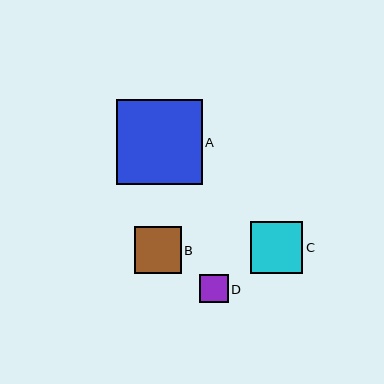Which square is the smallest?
Square D is the smallest with a size of approximately 29 pixels.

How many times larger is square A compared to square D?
Square A is approximately 3.0 times the size of square D.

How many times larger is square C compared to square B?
Square C is approximately 1.1 times the size of square B.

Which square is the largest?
Square A is the largest with a size of approximately 86 pixels.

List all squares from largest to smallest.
From largest to smallest: A, C, B, D.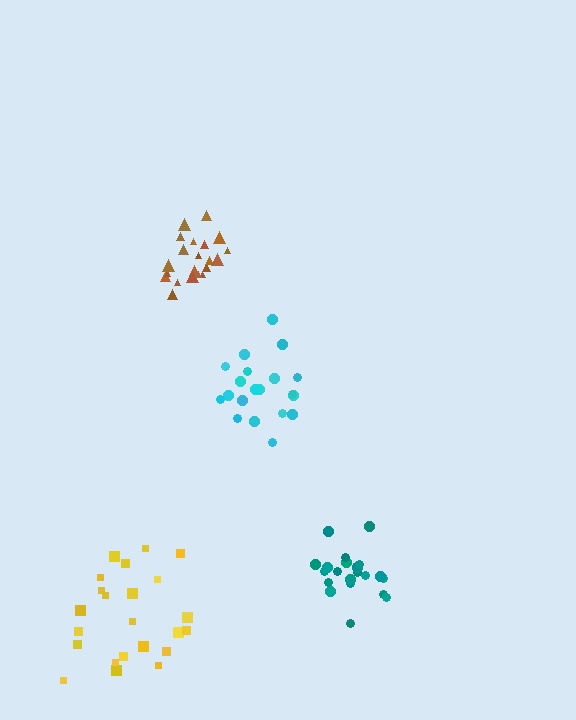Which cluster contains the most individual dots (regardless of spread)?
Yellow (23).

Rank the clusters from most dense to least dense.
brown, teal, cyan, yellow.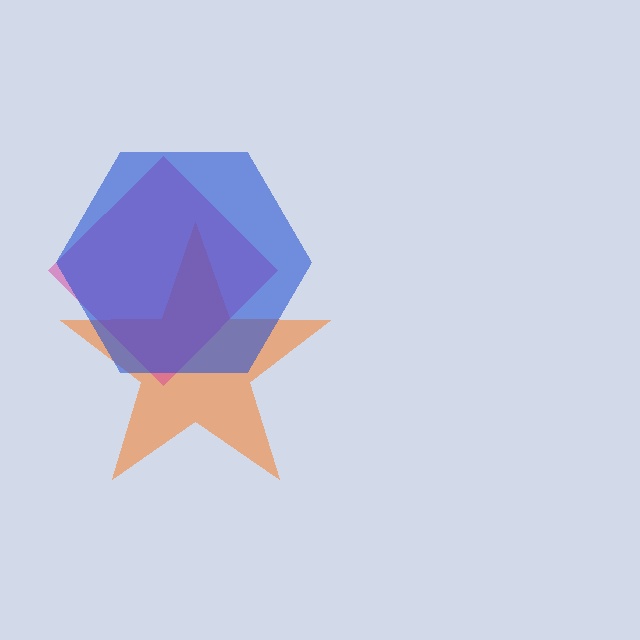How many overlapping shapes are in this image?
There are 3 overlapping shapes in the image.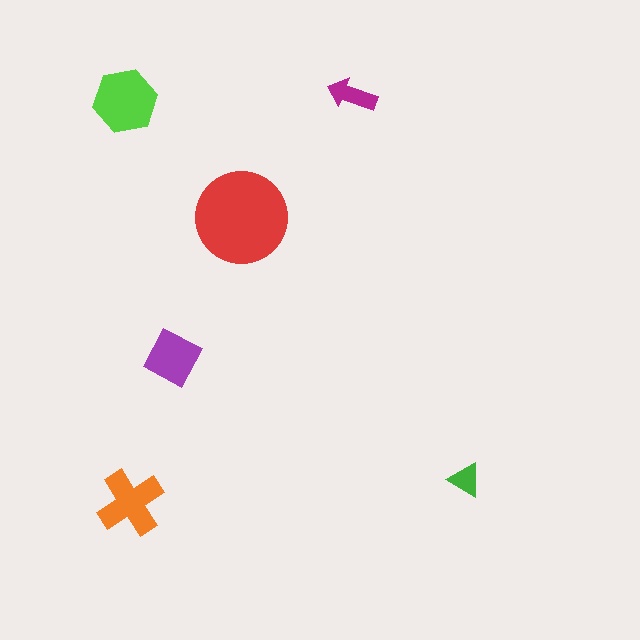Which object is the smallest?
The green triangle.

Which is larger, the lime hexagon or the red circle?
The red circle.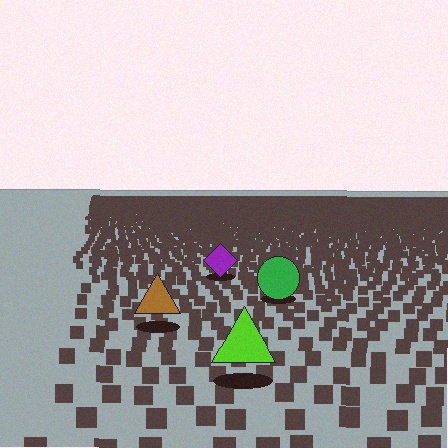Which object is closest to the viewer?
The lime triangle is closest. The texture marks near it are larger and more spread out.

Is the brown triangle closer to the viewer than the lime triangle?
No. The lime triangle is closer — you can tell from the texture gradient: the ground texture is coarser near it.